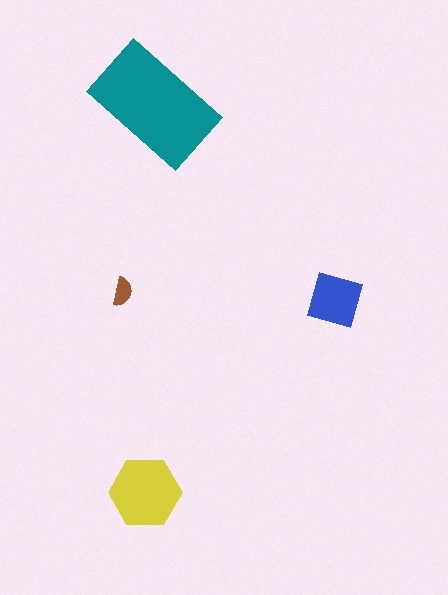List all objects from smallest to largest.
The brown semicircle, the blue diamond, the yellow hexagon, the teal rectangle.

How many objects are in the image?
There are 4 objects in the image.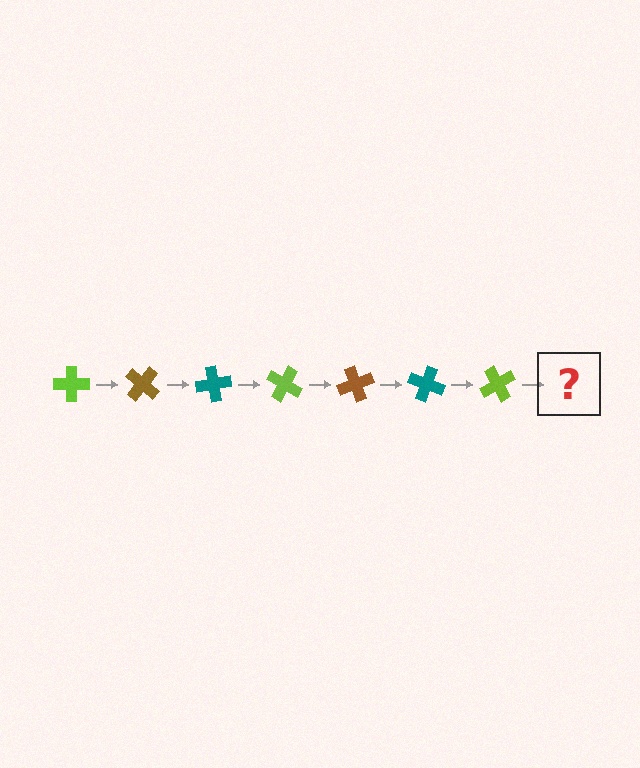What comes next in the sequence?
The next element should be a brown cross, rotated 280 degrees from the start.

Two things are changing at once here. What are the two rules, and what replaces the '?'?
The two rules are that it rotates 40 degrees each step and the color cycles through lime, brown, and teal. The '?' should be a brown cross, rotated 280 degrees from the start.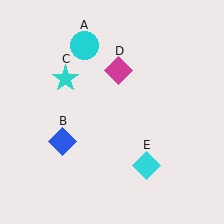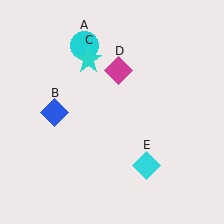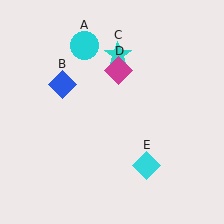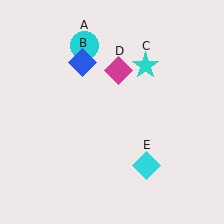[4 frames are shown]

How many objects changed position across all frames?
2 objects changed position: blue diamond (object B), cyan star (object C).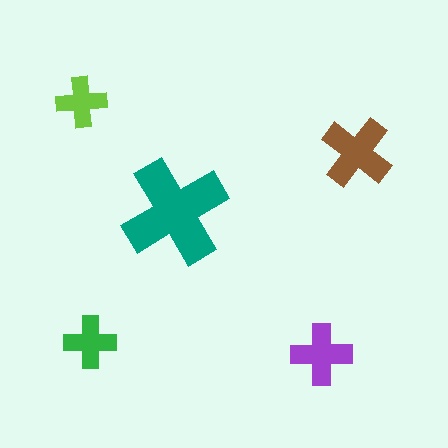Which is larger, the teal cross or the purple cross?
The teal one.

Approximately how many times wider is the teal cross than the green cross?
About 2 times wider.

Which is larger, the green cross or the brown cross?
The brown one.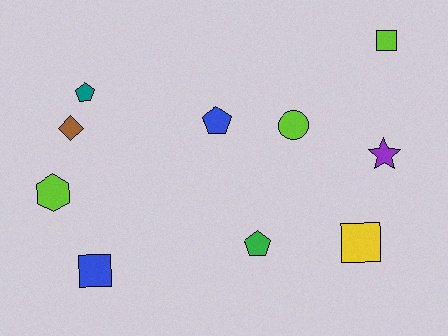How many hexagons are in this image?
There is 1 hexagon.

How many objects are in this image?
There are 10 objects.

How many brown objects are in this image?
There is 1 brown object.